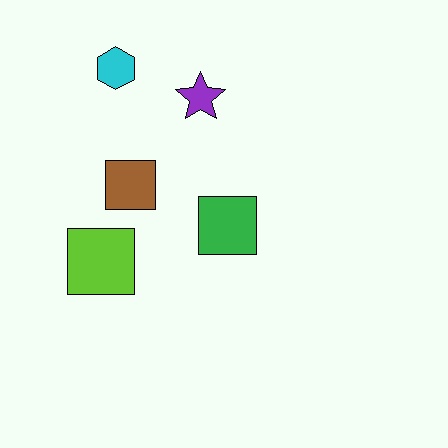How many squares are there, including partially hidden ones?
There are 3 squares.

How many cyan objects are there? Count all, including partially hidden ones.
There is 1 cyan object.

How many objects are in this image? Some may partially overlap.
There are 5 objects.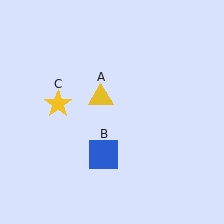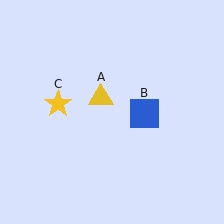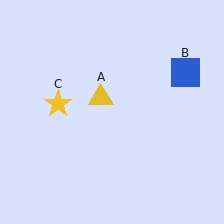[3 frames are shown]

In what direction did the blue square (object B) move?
The blue square (object B) moved up and to the right.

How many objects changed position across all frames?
1 object changed position: blue square (object B).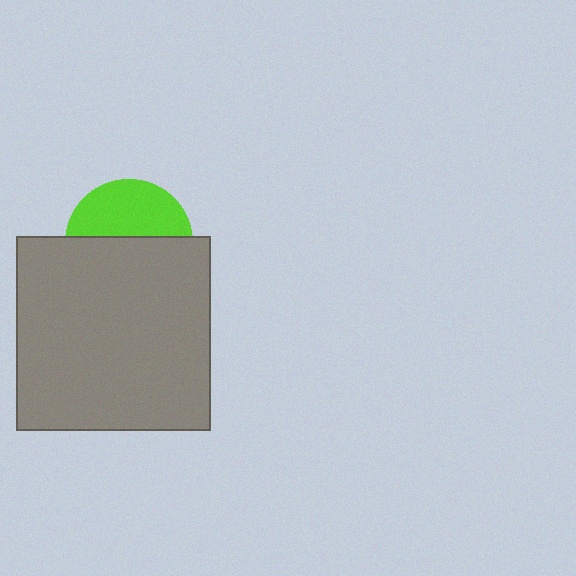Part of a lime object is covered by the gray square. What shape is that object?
It is a circle.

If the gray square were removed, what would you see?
You would see the complete lime circle.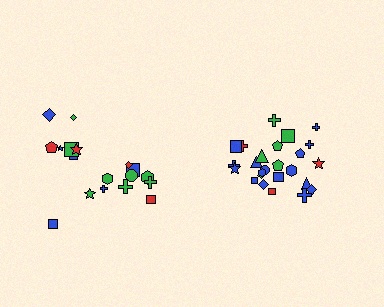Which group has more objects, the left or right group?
The right group.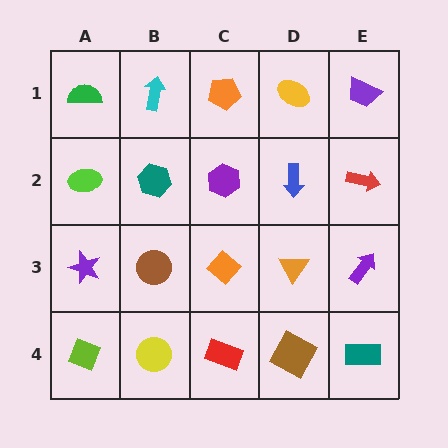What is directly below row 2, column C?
An orange diamond.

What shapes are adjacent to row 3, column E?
A red arrow (row 2, column E), a teal rectangle (row 4, column E), an orange triangle (row 3, column D).